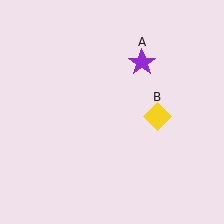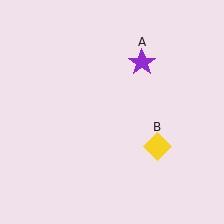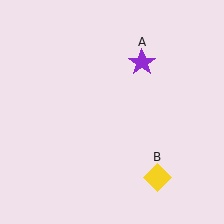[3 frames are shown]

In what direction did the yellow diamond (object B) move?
The yellow diamond (object B) moved down.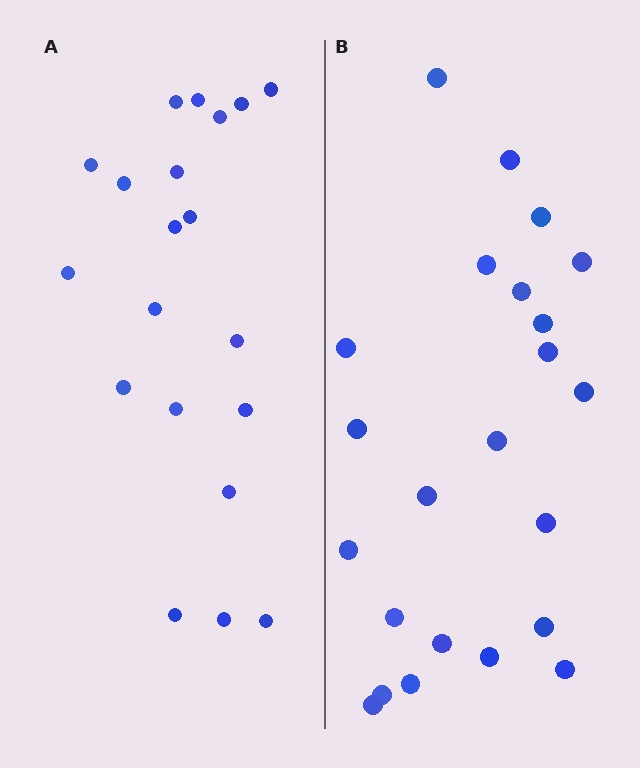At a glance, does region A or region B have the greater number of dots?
Region B (the right region) has more dots.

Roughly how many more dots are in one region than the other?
Region B has just a few more — roughly 2 or 3 more dots than region A.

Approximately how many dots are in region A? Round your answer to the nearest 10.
About 20 dots.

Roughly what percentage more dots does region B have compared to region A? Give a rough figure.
About 15% more.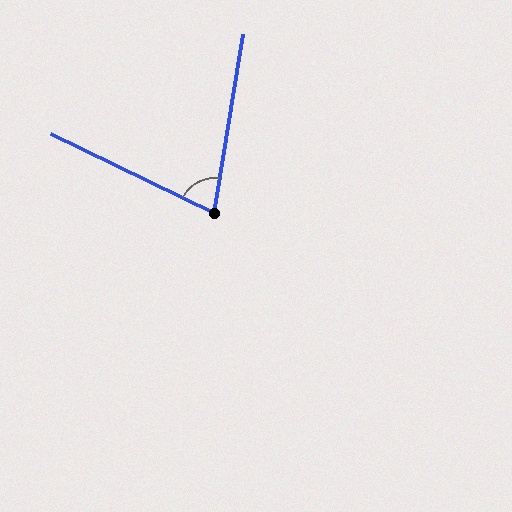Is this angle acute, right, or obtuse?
It is acute.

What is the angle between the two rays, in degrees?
Approximately 73 degrees.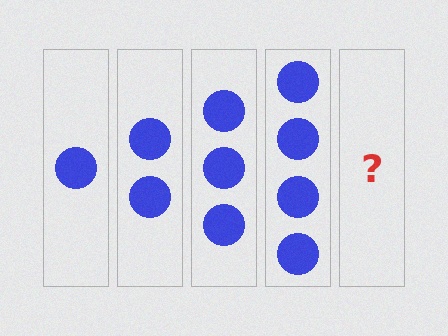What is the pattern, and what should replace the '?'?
The pattern is that each step adds one more circle. The '?' should be 5 circles.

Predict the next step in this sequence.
The next step is 5 circles.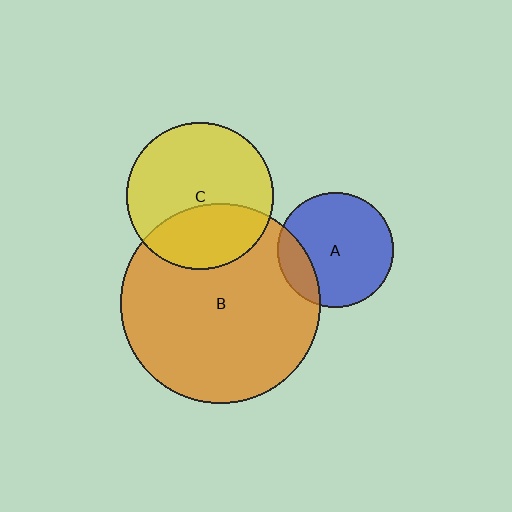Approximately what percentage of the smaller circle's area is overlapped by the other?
Approximately 20%.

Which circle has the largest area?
Circle B (orange).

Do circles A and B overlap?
Yes.